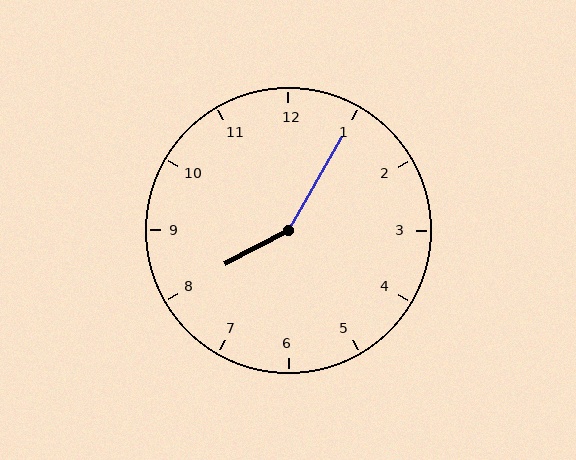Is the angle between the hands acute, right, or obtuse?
It is obtuse.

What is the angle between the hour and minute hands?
Approximately 148 degrees.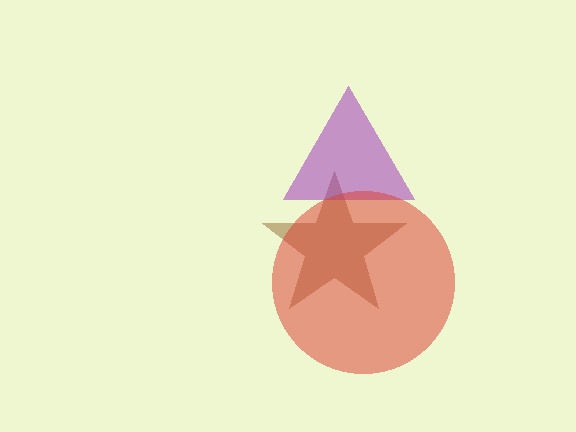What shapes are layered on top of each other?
The layered shapes are: a brown star, a purple triangle, a red circle.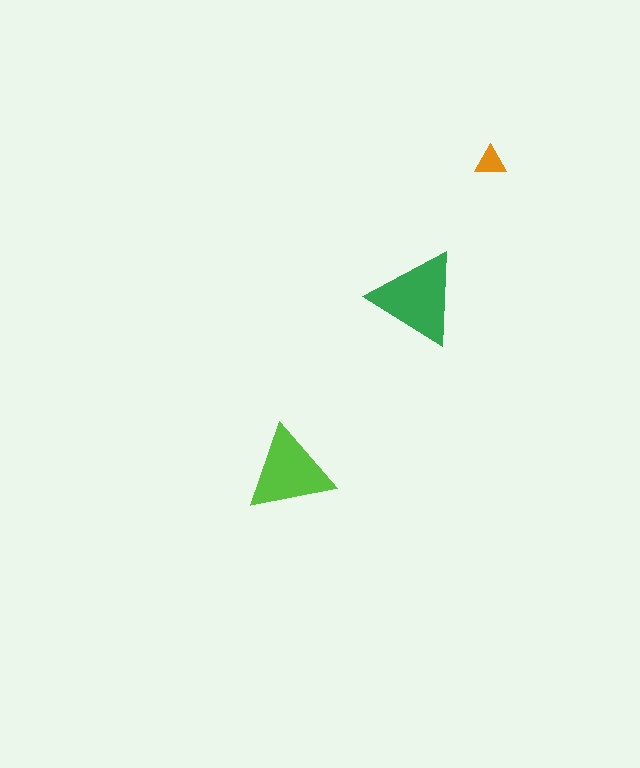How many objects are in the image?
There are 3 objects in the image.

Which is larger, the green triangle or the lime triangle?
The green one.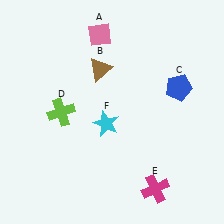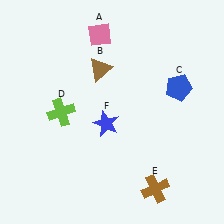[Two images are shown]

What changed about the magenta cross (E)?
In Image 1, E is magenta. In Image 2, it changed to brown.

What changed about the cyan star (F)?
In Image 1, F is cyan. In Image 2, it changed to blue.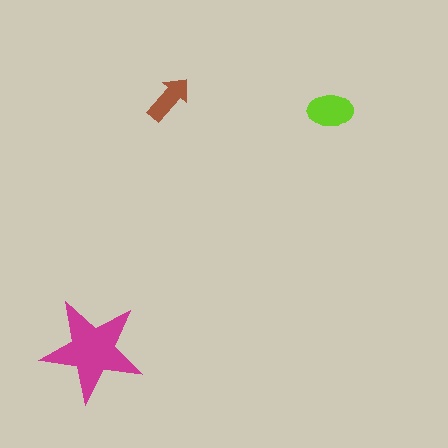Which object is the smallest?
The brown arrow.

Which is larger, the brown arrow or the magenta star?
The magenta star.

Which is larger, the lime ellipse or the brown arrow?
The lime ellipse.